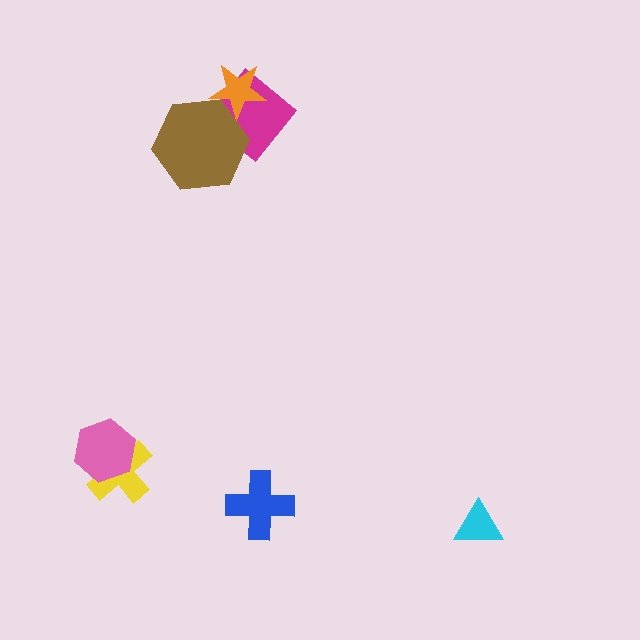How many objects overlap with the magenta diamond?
2 objects overlap with the magenta diamond.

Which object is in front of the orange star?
The brown hexagon is in front of the orange star.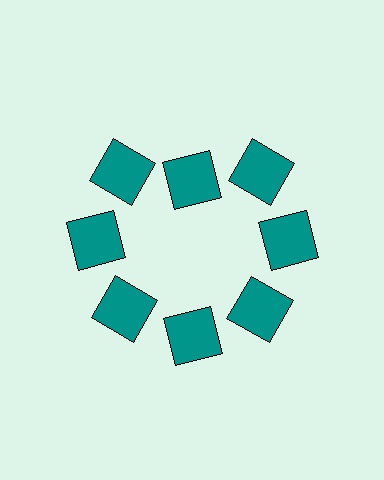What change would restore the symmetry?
The symmetry would be restored by moving it outward, back onto the ring so that all 8 squares sit at equal angles and equal distance from the center.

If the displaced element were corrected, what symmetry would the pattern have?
It would have 8-fold rotational symmetry — the pattern would map onto itself every 45 degrees.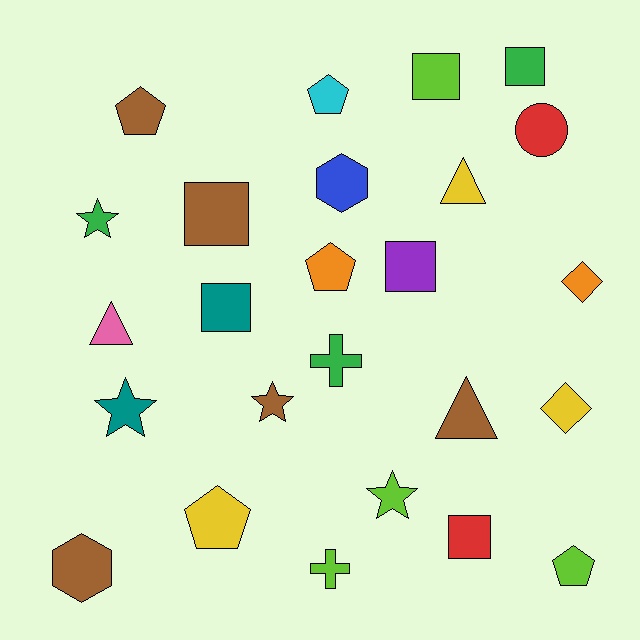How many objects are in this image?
There are 25 objects.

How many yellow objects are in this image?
There are 3 yellow objects.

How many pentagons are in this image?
There are 5 pentagons.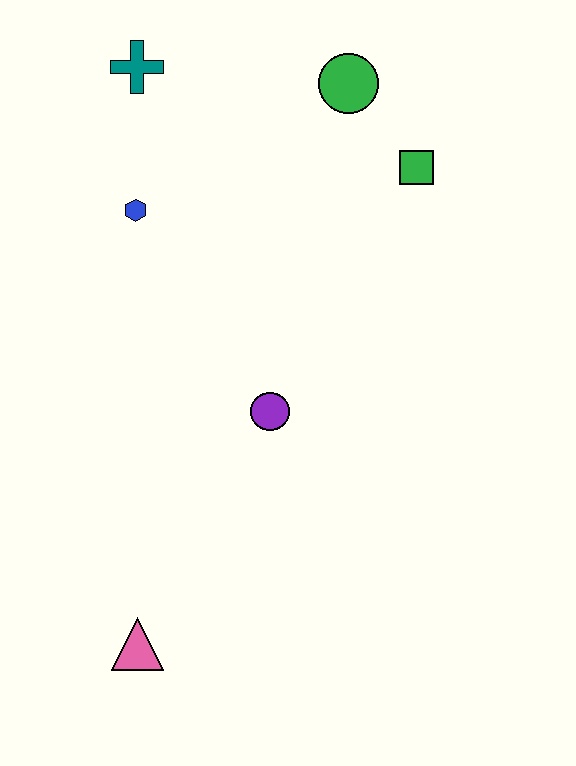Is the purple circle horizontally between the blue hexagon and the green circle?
Yes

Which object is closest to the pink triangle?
The purple circle is closest to the pink triangle.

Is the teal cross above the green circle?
Yes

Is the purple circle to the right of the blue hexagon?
Yes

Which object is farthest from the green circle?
The pink triangle is farthest from the green circle.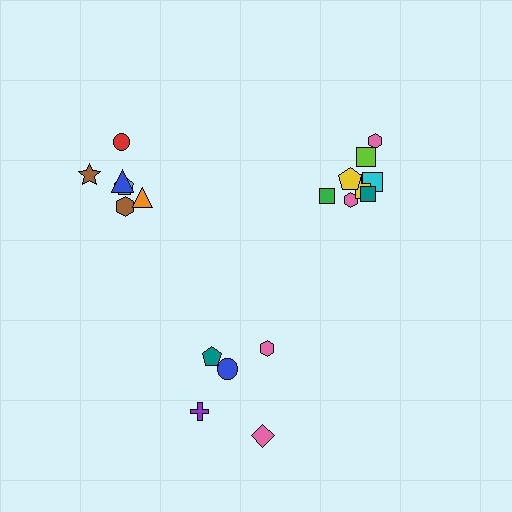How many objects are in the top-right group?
There are 8 objects.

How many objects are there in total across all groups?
There are 19 objects.